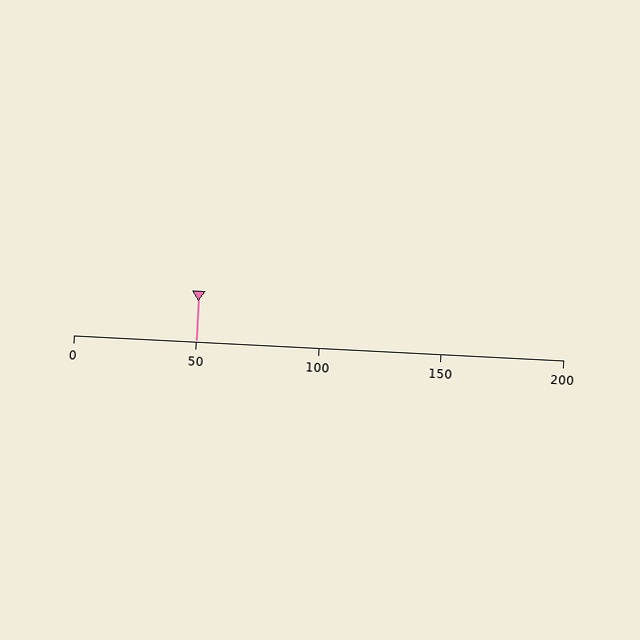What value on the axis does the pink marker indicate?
The marker indicates approximately 50.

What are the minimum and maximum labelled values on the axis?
The axis runs from 0 to 200.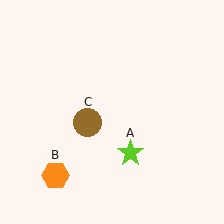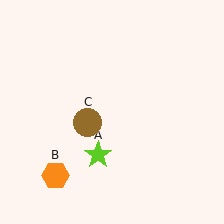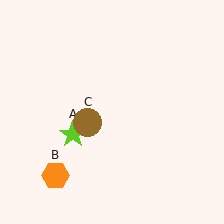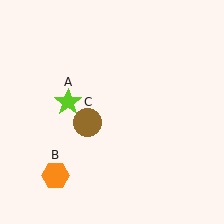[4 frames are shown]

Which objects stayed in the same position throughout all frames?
Orange hexagon (object B) and brown circle (object C) remained stationary.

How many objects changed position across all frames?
1 object changed position: lime star (object A).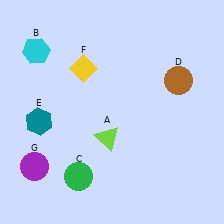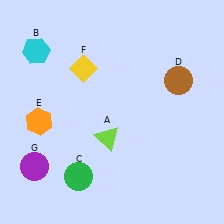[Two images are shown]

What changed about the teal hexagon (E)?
In Image 1, E is teal. In Image 2, it changed to orange.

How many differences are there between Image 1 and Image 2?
There is 1 difference between the two images.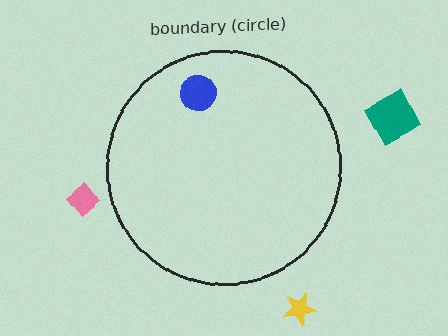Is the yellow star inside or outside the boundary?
Outside.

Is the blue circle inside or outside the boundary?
Inside.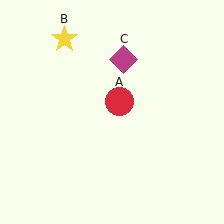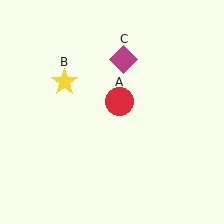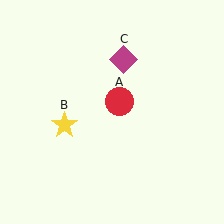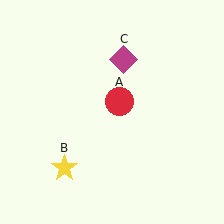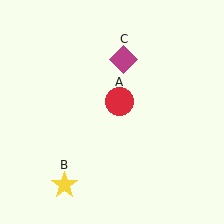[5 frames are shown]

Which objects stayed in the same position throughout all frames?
Red circle (object A) and magenta diamond (object C) remained stationary.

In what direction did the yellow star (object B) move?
The yellow star (object B) moved down.